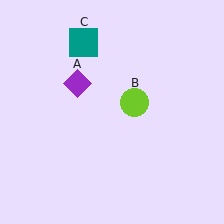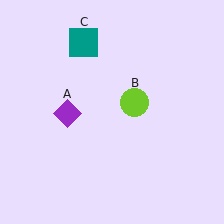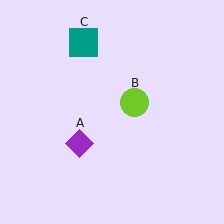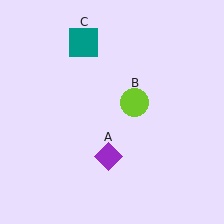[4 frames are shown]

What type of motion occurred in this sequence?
The purple diamond (object A) rotated counterclockwise around the center of the scene.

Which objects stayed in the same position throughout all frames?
Lime circle (object B) and teal square (object C) remained stationary.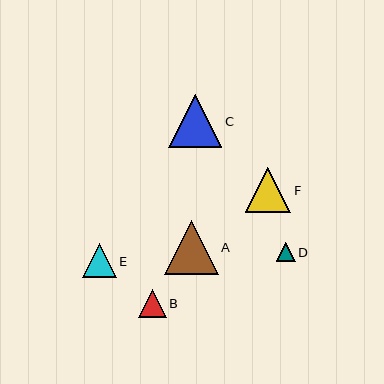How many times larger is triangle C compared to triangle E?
Triangle C is approximately 1.6 times the size of triangle E.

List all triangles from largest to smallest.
From largest to smallest: A, C, F, E, B, D.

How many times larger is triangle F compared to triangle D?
Triangle F is approximately 2.4 times the size of triangle D.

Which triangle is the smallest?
Triangle D is the smallest with a size of approximately 19 pixels.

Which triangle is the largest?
Triangle A is the largest with a size of approximately 54 pixels.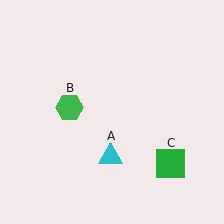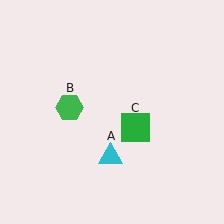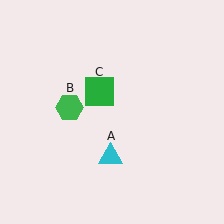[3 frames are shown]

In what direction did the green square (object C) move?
The green square (object C) moved up and to the left.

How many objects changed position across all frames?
1 object changed position: green square (object C).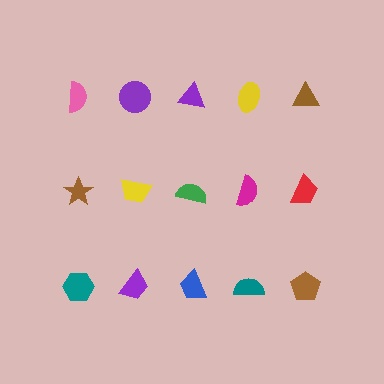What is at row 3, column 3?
A blue trapezoid.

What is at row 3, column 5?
A brown pentagon.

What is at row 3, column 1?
A teal hexagon.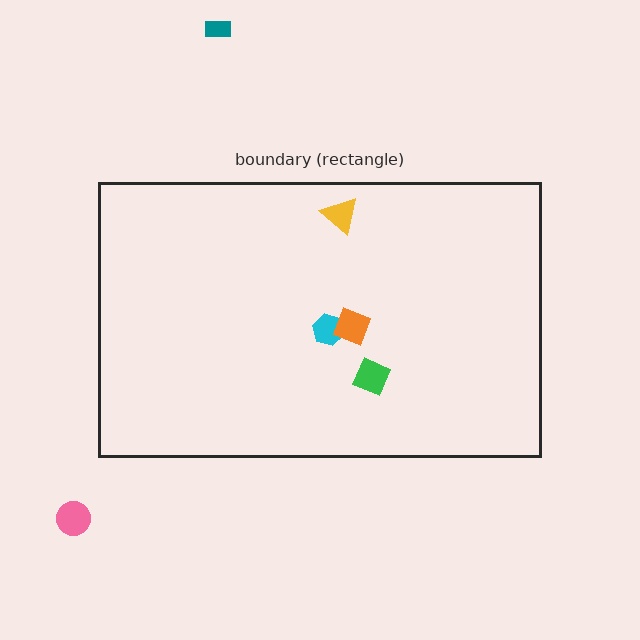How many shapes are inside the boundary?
4 inside, 2 outside.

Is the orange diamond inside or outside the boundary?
Inside.